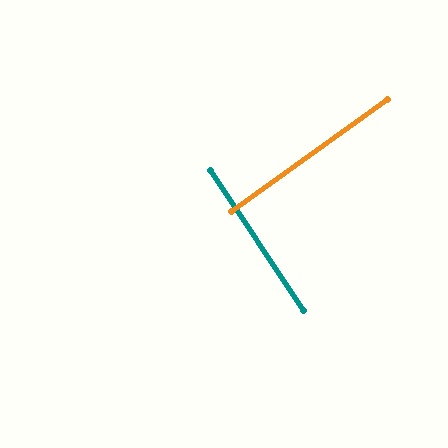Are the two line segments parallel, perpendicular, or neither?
Perpendicular — they meet at approximately 88°.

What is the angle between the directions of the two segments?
Approximately 88 degrees.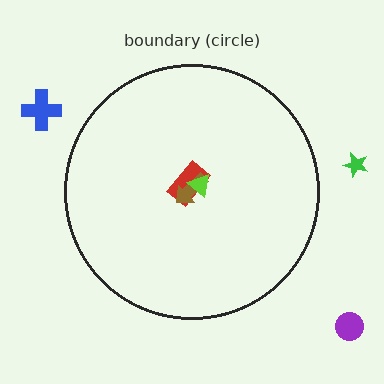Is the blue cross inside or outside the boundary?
Outside.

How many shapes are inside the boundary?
3 inside, 3 outside.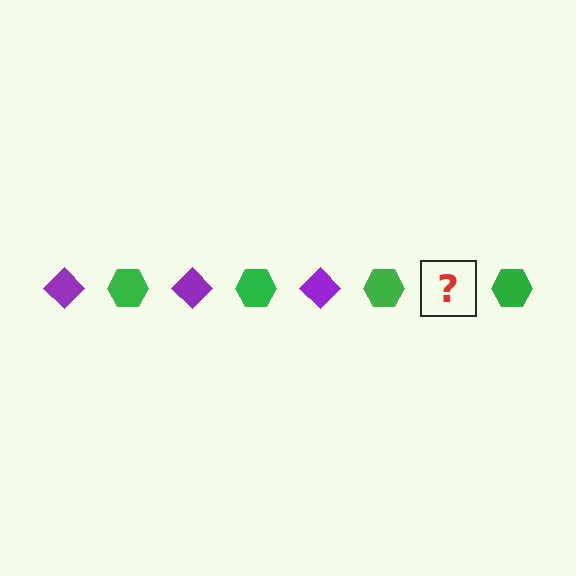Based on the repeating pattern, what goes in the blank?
The blank should be a purple diamond.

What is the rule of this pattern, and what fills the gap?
The rule is that the pattern alternates between purple diamond and green hexagon. The gap should be filled with a purple diamond.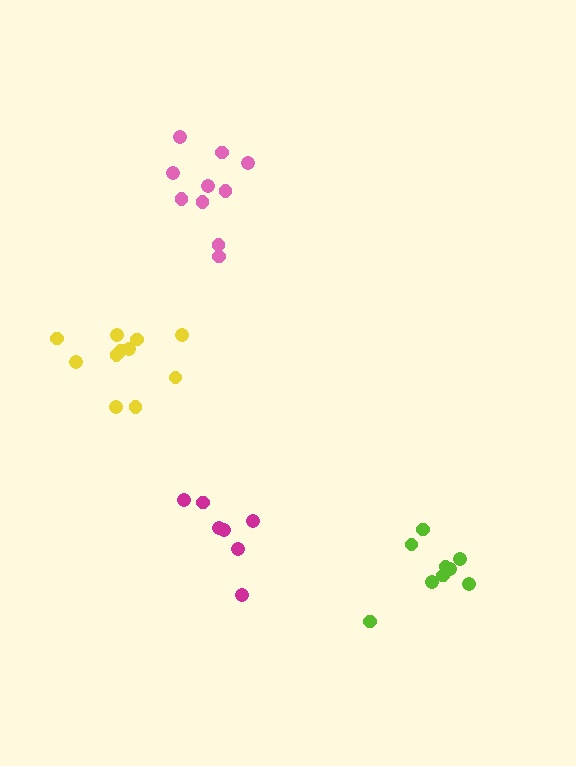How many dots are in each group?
Group 1: 9 dots, Group 2: 7 dots, Group 3: 10 dots, Group 4: 11 dots (37 total).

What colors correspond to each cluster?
The clusters are colored: lime, magenta, pink, yellow.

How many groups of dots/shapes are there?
There are 4 groups.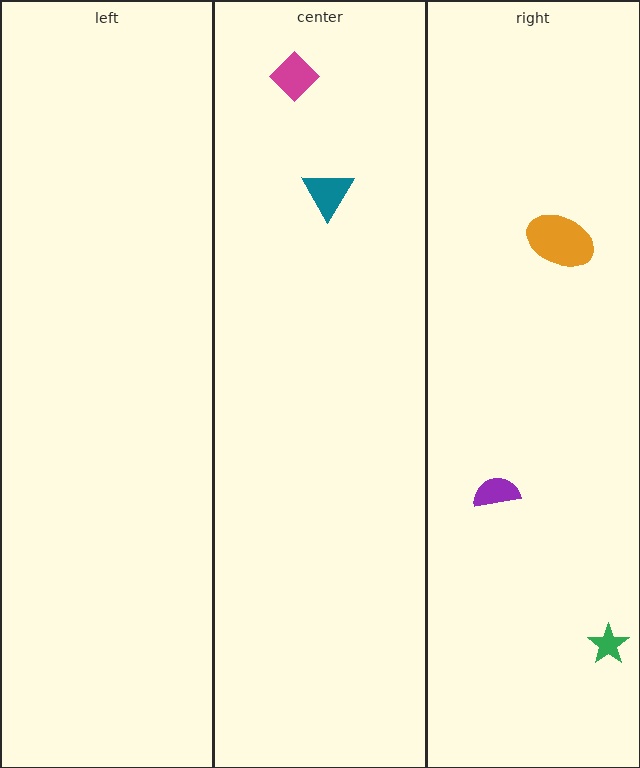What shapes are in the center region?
The magenta diamond, the teal triangle.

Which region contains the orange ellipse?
The right region.